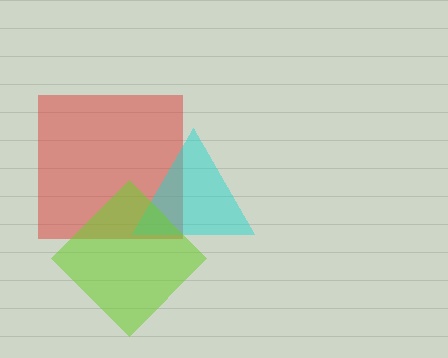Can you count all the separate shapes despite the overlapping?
Yes, there are 3 separate shapes.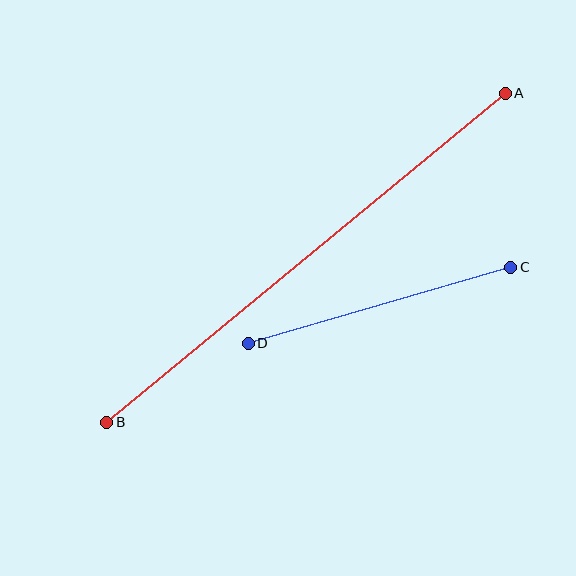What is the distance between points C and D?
The distance is approximately 273 pixels.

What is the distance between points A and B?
The distance is approximately 517 pixels.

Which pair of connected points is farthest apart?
Points A and B are farthest apart.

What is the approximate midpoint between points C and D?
The midpoint is at approximately (380, 305) pixels.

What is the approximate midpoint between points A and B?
The midpoint is at approximately (306, 258) pixels.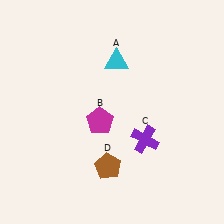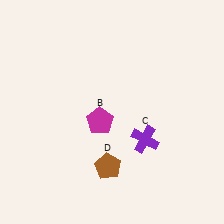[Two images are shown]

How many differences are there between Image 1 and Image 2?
There is 1 difference between the two images.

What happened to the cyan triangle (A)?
The cyan triangle (A) was removed in Image 2. It was in the top-right area of Image 1.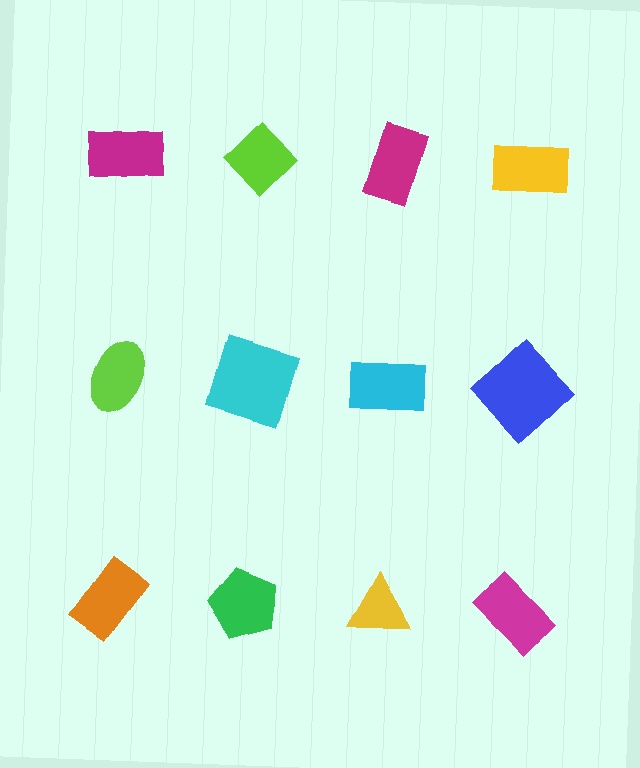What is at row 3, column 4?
A magenta rectangle.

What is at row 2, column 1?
A lime ellipse.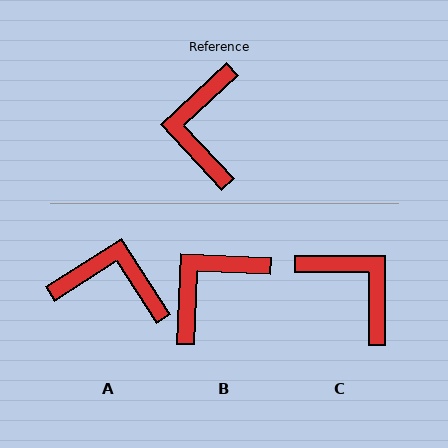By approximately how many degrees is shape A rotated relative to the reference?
Approximately 100 degrees clockwise.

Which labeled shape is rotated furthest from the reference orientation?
C, about 133 degrees away.